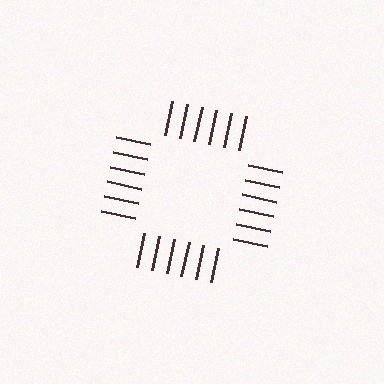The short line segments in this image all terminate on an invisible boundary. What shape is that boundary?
An illusory square — the line segments terminate on its edges but no continuous stroke is drawn.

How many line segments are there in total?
24 — 6 along each of the 4 edges.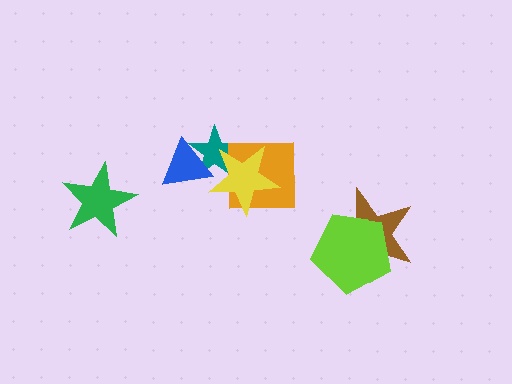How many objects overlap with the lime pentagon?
1 object overlaps with the lime pentagon.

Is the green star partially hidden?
No, no other shape covers it.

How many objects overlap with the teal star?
3 objects overlap with the teal star.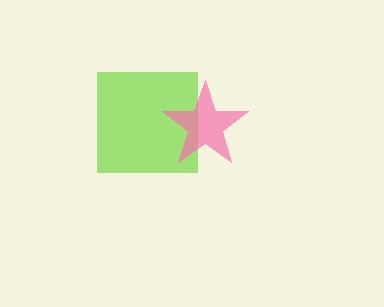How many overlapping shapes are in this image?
There are 2 overlapping shapes in the image.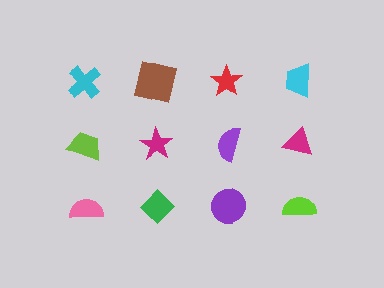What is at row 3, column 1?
A pink semicircle.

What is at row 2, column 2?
A magenta star.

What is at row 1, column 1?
A cyan cross.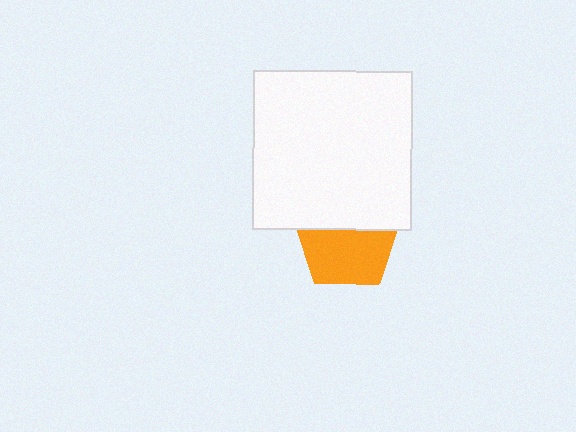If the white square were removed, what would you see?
You would see the complete orange pentagon.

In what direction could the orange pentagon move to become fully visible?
The orange pentagon could move down. That would shift it out from behind the white square entirely.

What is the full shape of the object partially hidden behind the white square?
The partially hidden object is an orange pentagon.